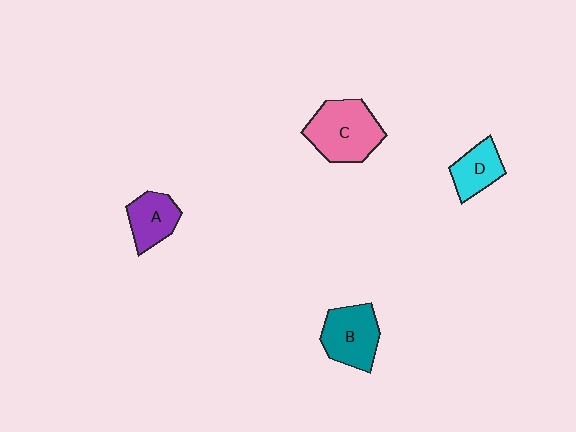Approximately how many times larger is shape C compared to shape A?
Approximately 1.7 times.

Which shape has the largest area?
Shape C (pink).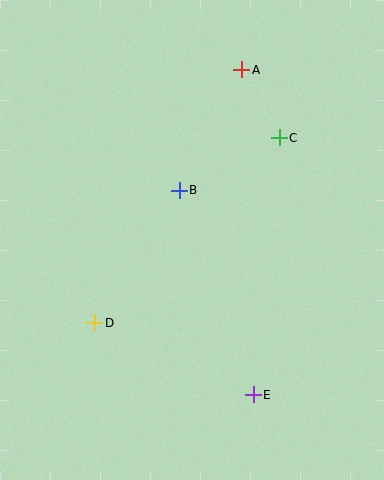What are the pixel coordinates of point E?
Point E is at (253, 395).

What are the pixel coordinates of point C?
Point C is at (279, 138).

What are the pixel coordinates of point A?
Point A is at (242, 70).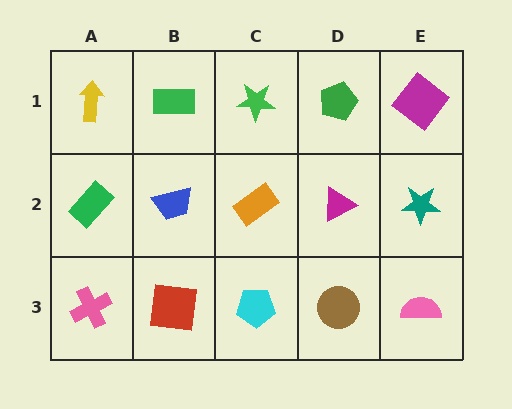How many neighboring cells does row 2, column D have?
4.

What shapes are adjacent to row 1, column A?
A green rectangle (row 2, column A), a green rectangle (row 1, column B).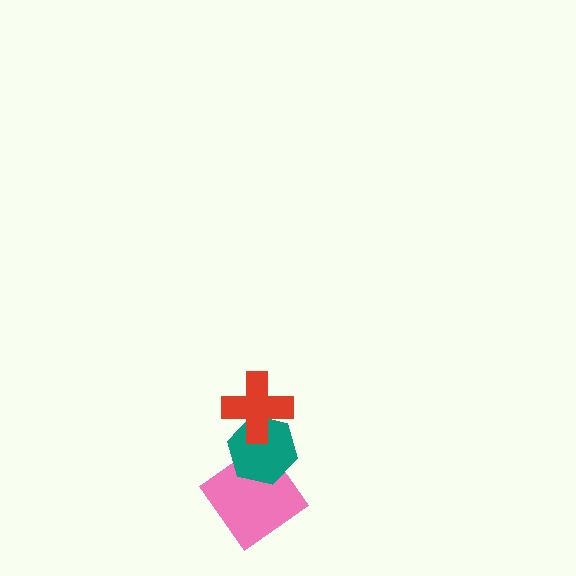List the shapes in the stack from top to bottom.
From top to bottom: the red cross, the teal hexagon, the pink diamond.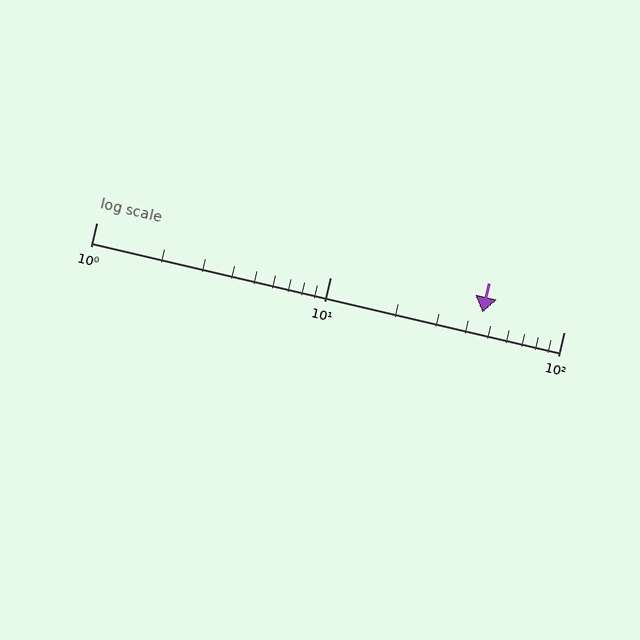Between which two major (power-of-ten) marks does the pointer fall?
The pointer is between 10 and 100.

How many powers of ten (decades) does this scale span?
The scale spans 2 decades, from 1 to 100.